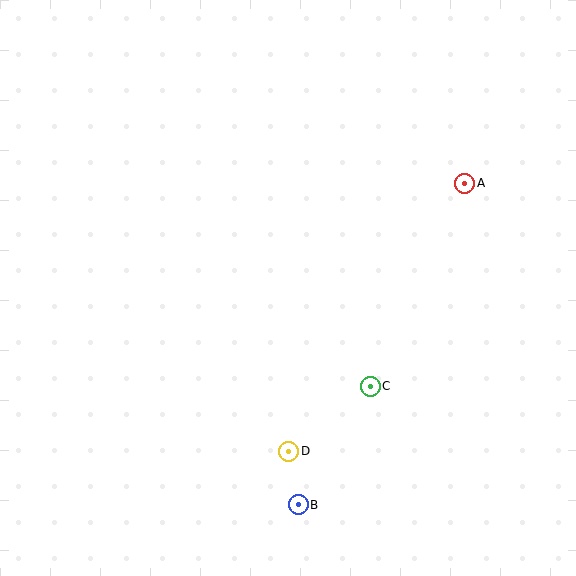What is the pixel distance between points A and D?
The distance between A and D is 320 pixels.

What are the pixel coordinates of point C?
Point C is at (370, 386).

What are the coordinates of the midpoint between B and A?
The midpoint between B and A is at (382, 344).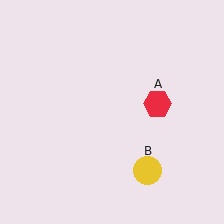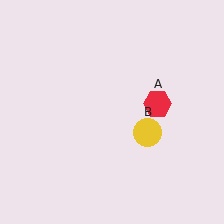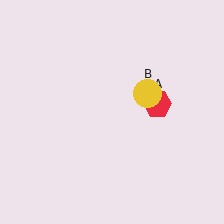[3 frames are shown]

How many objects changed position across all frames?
1 object changed position: yellow circle (object B).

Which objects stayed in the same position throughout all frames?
Red hexagon (object A) remained stationary.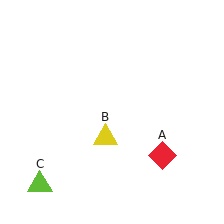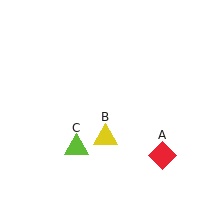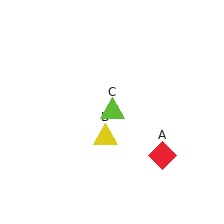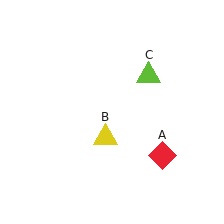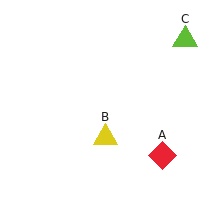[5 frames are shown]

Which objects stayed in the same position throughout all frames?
Red diamond (object A) and yellow triangle (object B) remained stationary.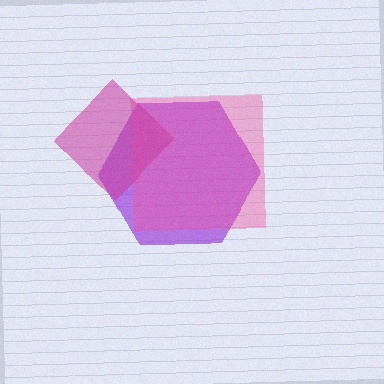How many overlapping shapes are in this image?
There are 3 overlapping shapes in the image.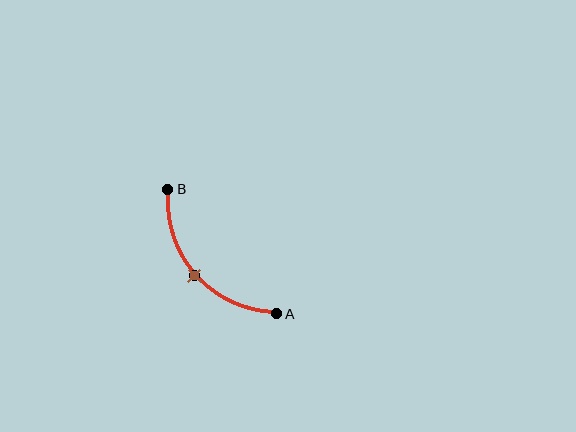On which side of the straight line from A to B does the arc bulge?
The arc bulges below and to the left of the straight line connecting A and B.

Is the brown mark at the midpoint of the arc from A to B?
Yes. The brown mark lies on the arc at equal arc-length from both A and B — it is the arc midpoint.